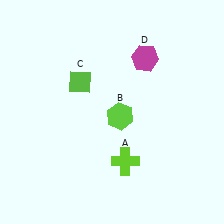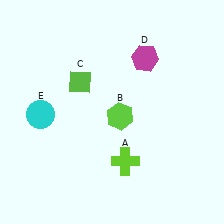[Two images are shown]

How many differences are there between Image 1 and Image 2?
There is 1 difference between the two images.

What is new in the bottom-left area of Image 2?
A cyan circle (E) was added in the bottom-left area of Image 2.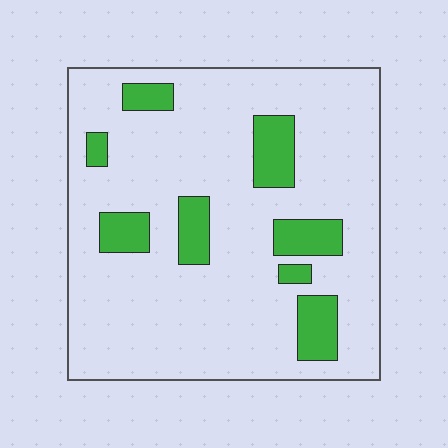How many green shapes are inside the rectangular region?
8.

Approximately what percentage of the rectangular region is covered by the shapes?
Approximately 15%.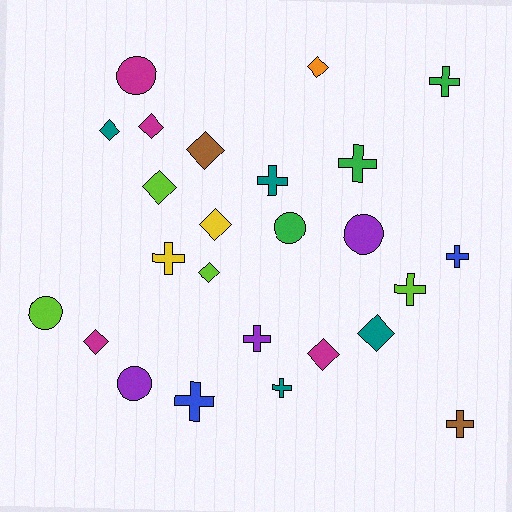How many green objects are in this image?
There are 3 green objects.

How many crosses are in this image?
There are 10 crosses.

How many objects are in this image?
There are 25 objects.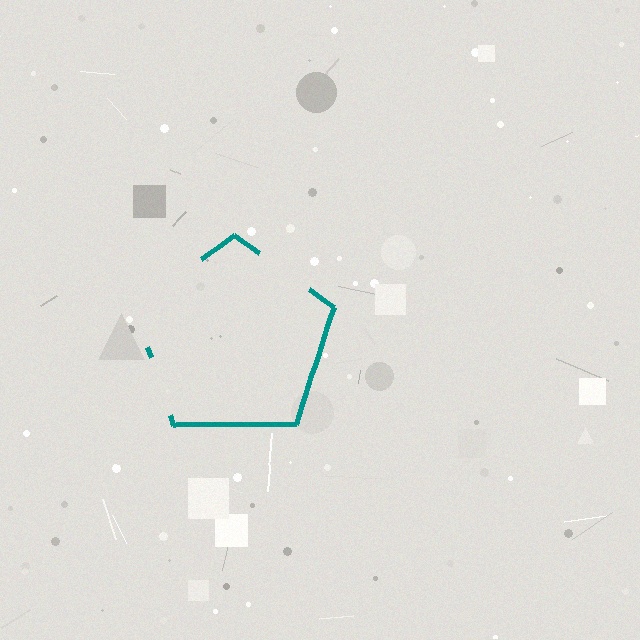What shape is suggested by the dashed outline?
The dashed outline suggests a pentagon.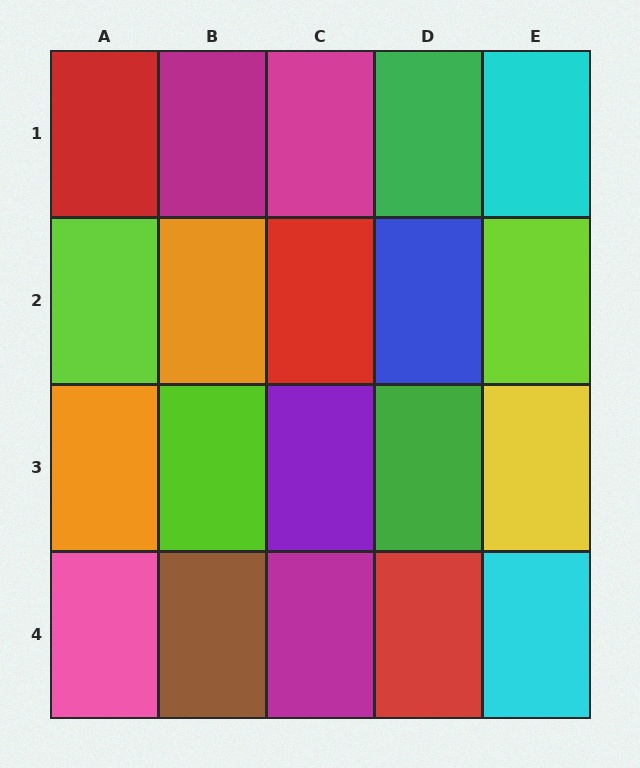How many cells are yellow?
1 cell is yellow.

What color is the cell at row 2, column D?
Blue.